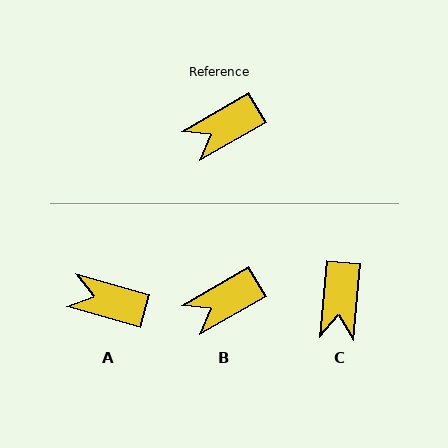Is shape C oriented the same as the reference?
No, it is off by about 54 degrees.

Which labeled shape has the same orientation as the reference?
B.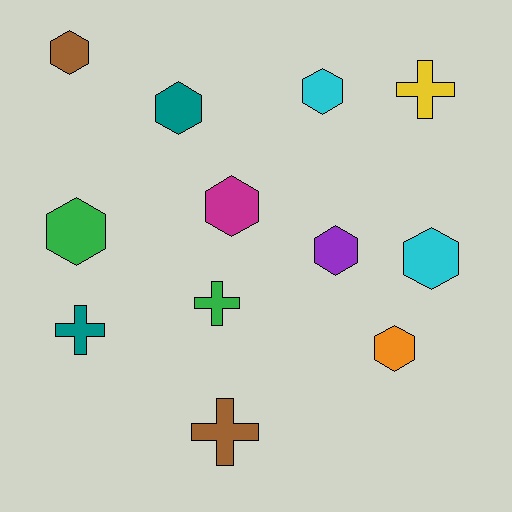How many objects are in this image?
There are 12 objects.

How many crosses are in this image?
There are 4 crosses.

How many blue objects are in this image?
There are no blue objects.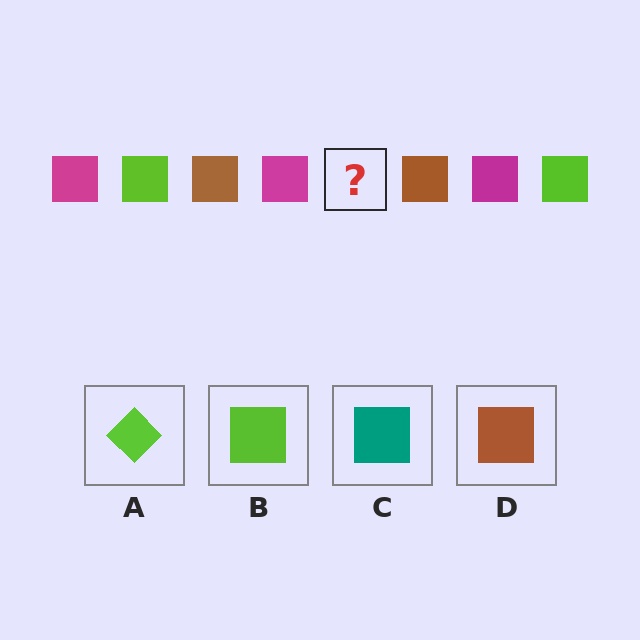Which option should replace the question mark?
Option B.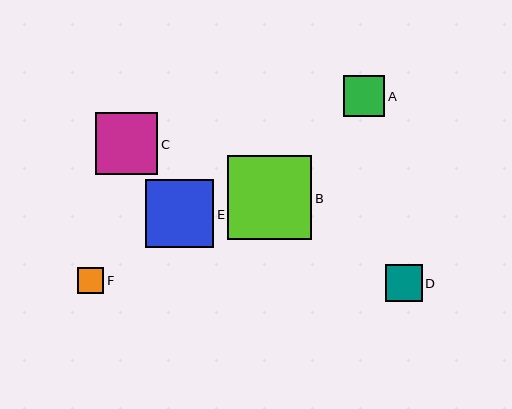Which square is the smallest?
Square F is the smallest with a size of approximately 26 pixels.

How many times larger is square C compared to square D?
Square C is approximately 1.7 times the size of square D.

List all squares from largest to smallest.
From largest to smallest: B, E, C, A, D, F.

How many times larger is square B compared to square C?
Square B is approximately 1.4 times the size of square C.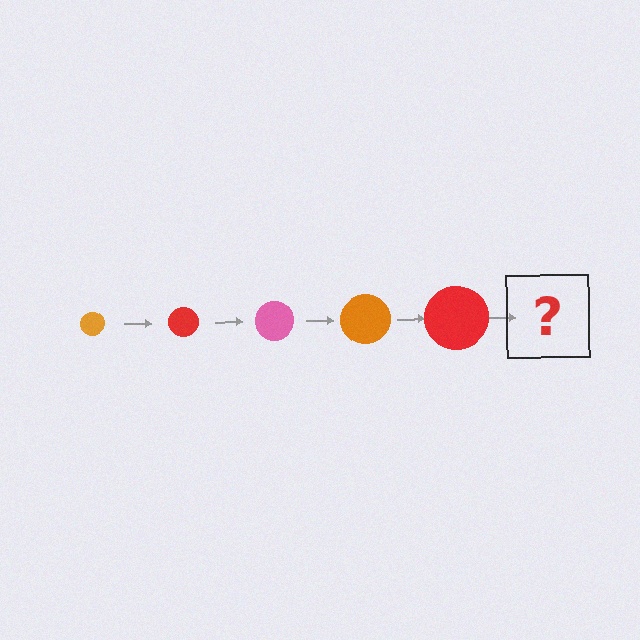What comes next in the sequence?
The next element should be a pink circle, larger than the previous one.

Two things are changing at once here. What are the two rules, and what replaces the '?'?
The two rules are that the circle grows larger each step and the color cycles through orange, red, and pink. The '?' should be a pink circle, larger than the previous one.